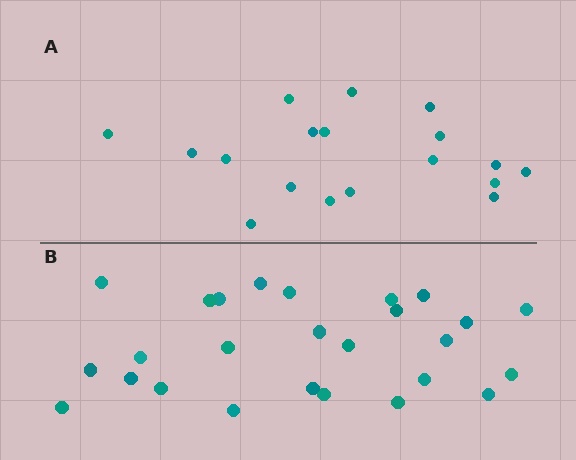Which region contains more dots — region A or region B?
Region B (the bottom region) has more dots.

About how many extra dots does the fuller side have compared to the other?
Region B has roughly 8 or so more dots than region A.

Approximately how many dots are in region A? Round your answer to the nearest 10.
About 20 dots. (The exact count is 18, which rounds to 20.)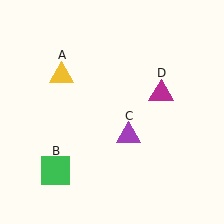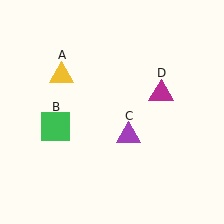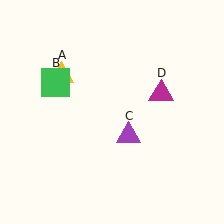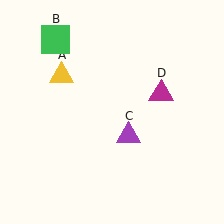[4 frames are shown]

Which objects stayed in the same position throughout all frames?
Yellow triangle (object A) and purple triangle (object C) and magenta triangle (object D) remained stationary.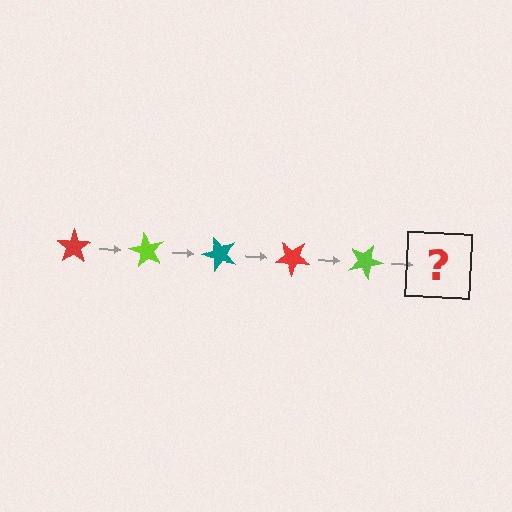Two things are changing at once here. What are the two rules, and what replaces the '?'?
The two rules are that it rotates 60 degrees each step and the color cycles through red, lime, and teal. The '?' should be a teal star, rotated 300 degrees from the start.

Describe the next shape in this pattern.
It should be a teal star, rotated 300 degrees from the start.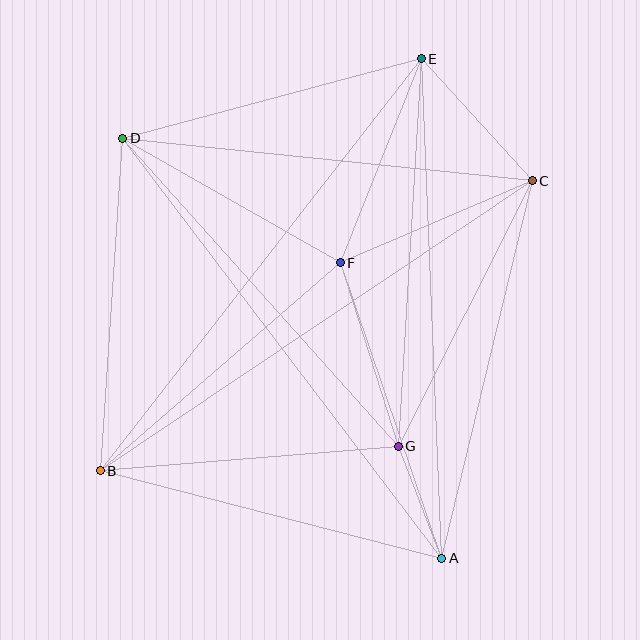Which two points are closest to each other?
Points A and G are closest to each other.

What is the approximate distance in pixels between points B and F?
The distance between B and F is approximately 318 pixels.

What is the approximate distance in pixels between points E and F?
The distance between E and F is approximately 219 pixels.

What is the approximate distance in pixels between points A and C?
The distance between A and C is approximately 388 pixels.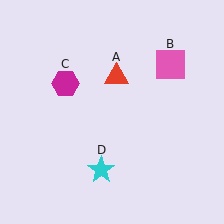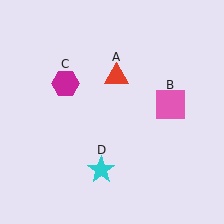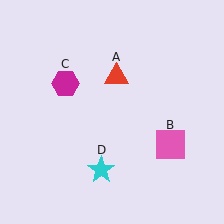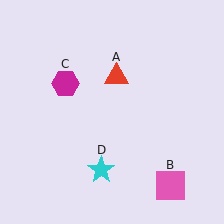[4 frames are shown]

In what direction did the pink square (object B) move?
The pink square (object B) moved down.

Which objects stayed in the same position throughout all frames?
Red triangle (object A) and magenta hexagon (object C) and cyan star (object D) remained stationary.